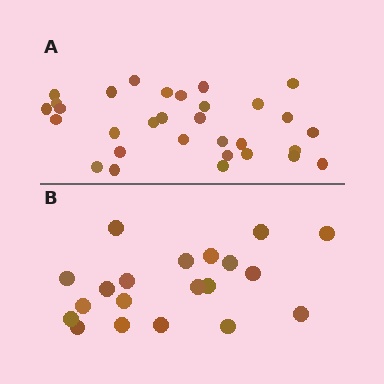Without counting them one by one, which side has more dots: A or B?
Region A (the top region) has more dots.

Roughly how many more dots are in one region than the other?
Region A has roughly 12 or so more dots than region B.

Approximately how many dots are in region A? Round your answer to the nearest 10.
About 30 dots. (The exact count is 31, which rounds to 30.)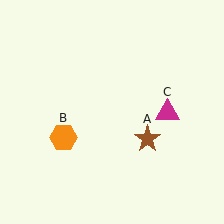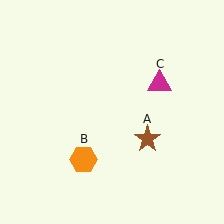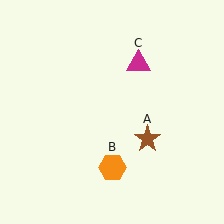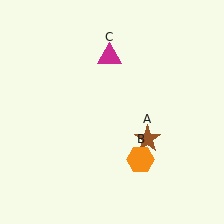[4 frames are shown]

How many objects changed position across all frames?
2 objects changed position: orange hexagon (object B), magenta triangle (object C).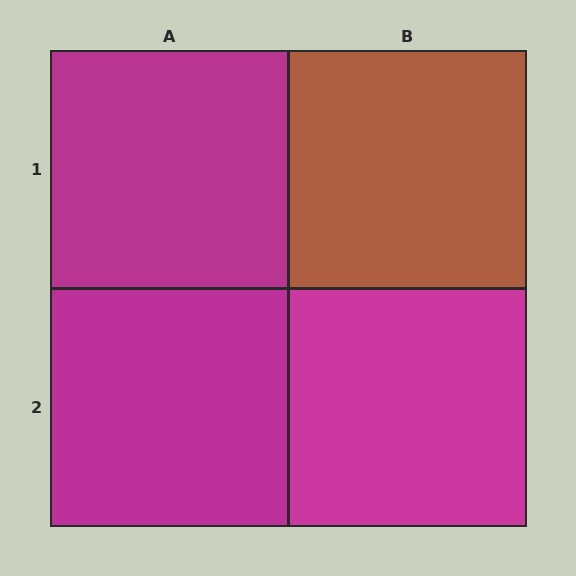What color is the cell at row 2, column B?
Magenta.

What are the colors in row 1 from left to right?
Magenta, brown.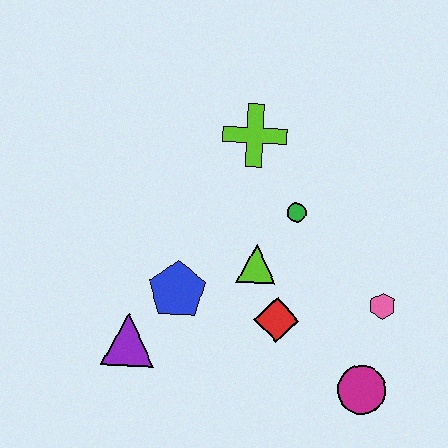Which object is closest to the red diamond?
The lime triangle is closest to the red diamond.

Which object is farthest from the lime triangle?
The magenta circle is farthest from the lime triangle.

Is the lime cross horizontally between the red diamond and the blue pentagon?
Yes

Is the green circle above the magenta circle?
Yes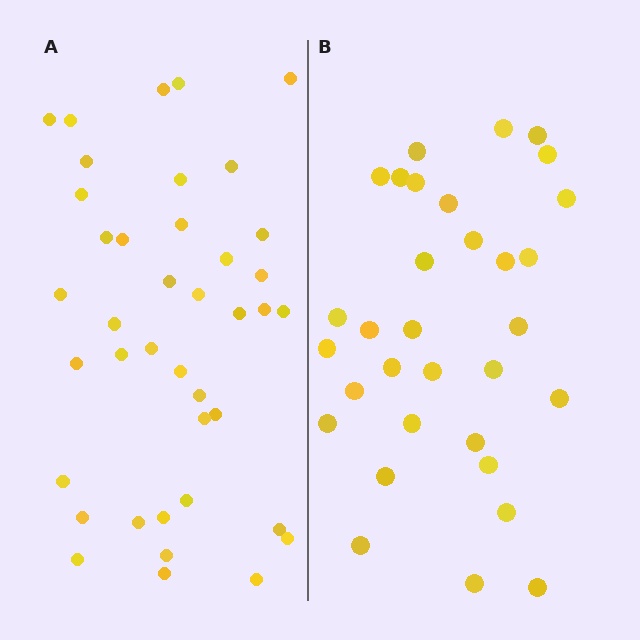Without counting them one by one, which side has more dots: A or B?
Region A (the left region) has more dots.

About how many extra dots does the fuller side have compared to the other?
Region A has roughly 8 or so more dots than region B.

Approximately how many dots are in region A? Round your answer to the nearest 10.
About 40 dots.